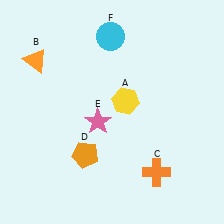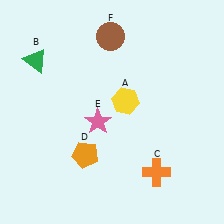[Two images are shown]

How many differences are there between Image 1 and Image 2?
There are 2 differences between the two images.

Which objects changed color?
B changed from orange to green. F changed from cyan to brown.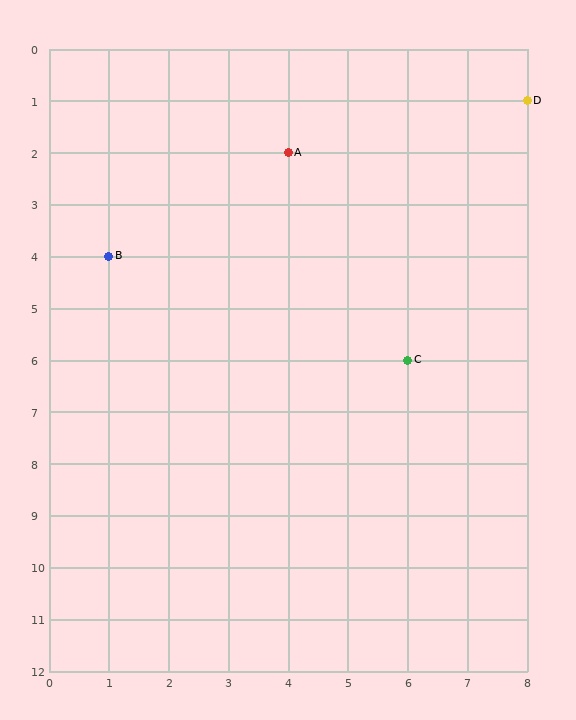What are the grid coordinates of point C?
Point C is at grid coordinates (6, 6).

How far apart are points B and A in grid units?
Points B and A are 3 columns and 2 rows apart (about 3.6 grid units diagonally).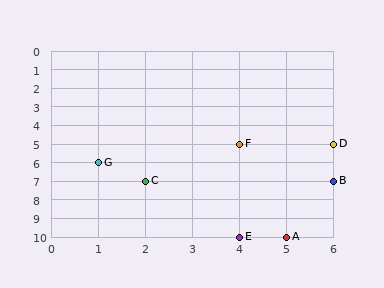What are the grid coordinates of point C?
Point C is at grid coordinates (2, 7).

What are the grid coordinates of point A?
Point A is at grid coordinates (5, 10).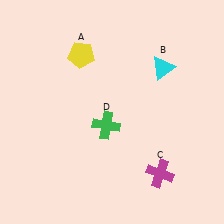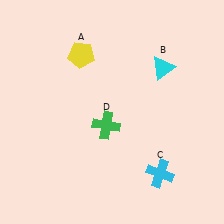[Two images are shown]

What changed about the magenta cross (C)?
In Image 1, C is magenta. In Image 2, it changed to cyan.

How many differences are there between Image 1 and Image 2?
There is 1 difference between the two images.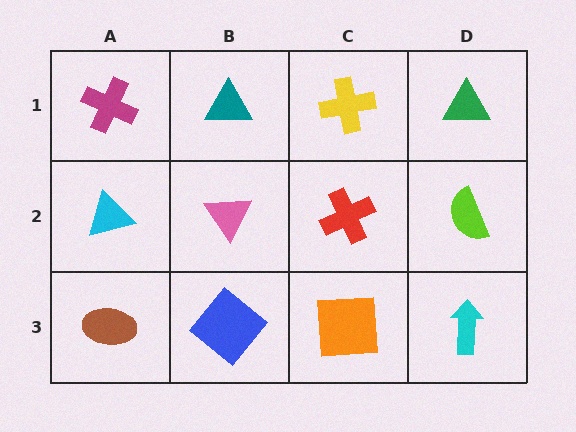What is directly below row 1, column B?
A pink triangle.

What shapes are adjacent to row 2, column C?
A yellow cross (row 1, column C), an orange square (row 3, column C), a pink triangle (row 2, column B), a lime semicircle (row 2, column D).